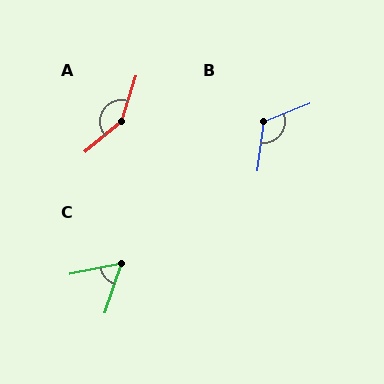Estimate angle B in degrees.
Approximately 119 degrees.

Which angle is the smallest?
C, at approximately 60 degrees.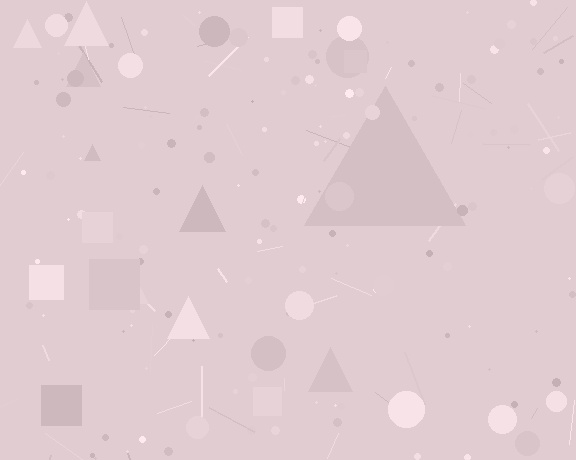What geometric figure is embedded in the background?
A triangle is embedded in the background.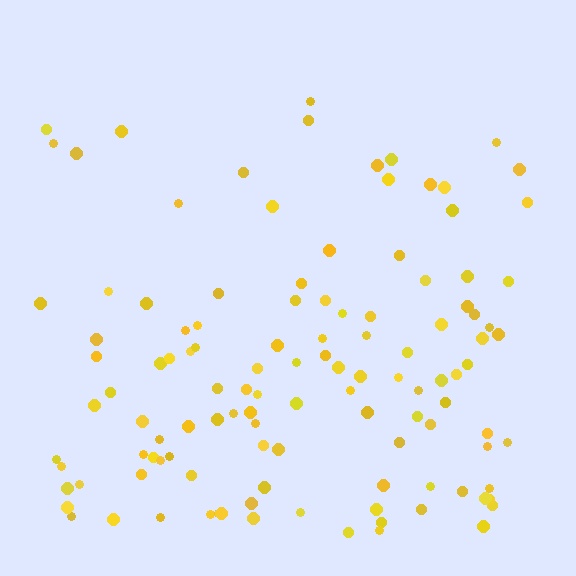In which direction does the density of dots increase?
From top to bottom, with the bottom side densest.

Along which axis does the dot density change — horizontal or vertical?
Vertical.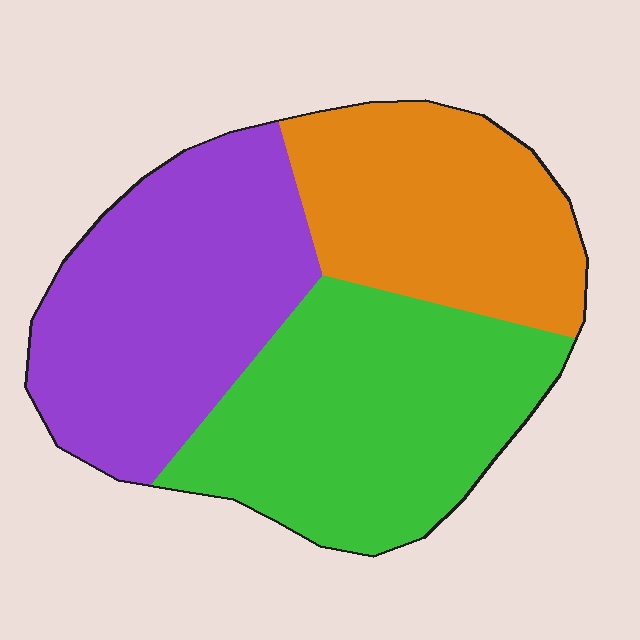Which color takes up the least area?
Orange, at roughly 30%.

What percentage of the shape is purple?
Purple covers 35% of the shape.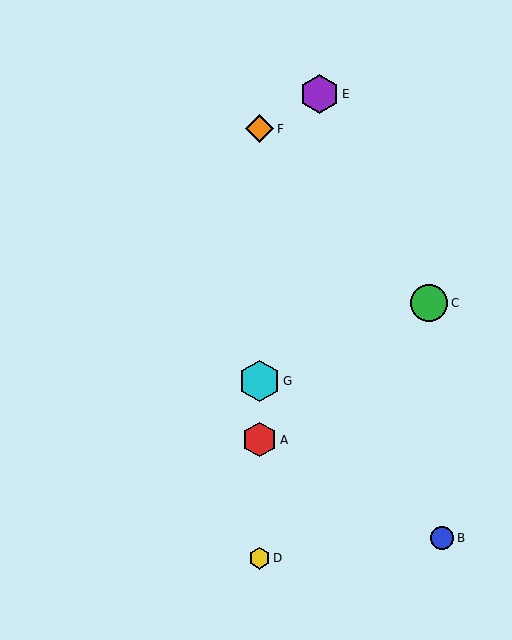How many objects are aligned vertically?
4 objects (A, D, F, G) are aligned vertically.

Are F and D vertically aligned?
Yes, both are at x≈259.